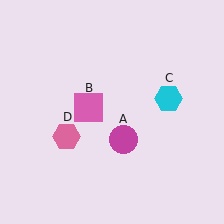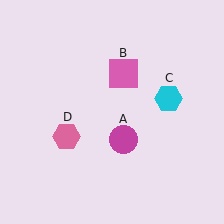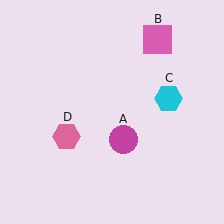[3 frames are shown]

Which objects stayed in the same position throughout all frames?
Magenta circle (object A) and cyan hexagon (object C) and pink hexagon (object D) remained stationary.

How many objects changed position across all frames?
1 object changed position: pink square (object B).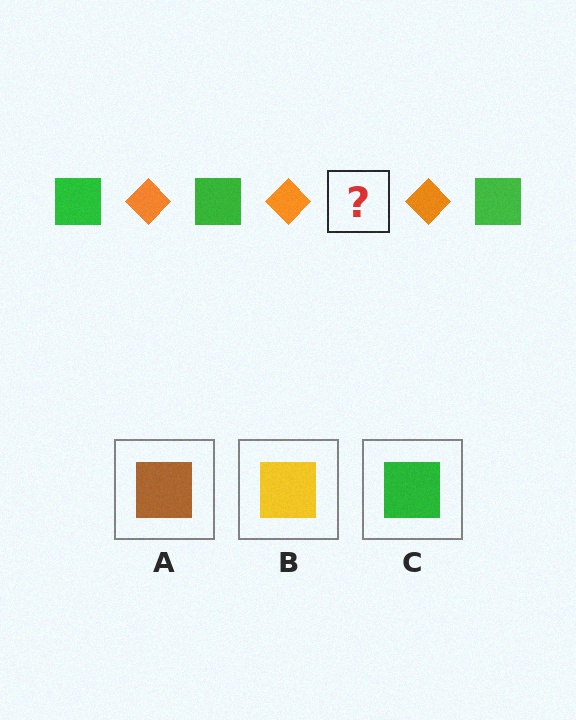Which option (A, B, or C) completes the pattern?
C.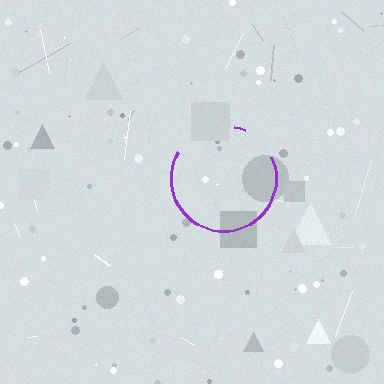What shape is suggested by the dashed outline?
The dashed outline suggests a circle.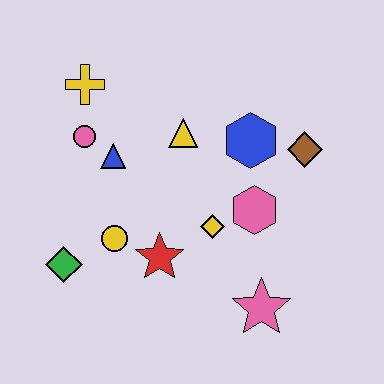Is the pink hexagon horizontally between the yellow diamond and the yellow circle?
No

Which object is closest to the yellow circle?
The red star is closest to the yellow circle.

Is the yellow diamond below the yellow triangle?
Yes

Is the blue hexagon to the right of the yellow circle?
Yes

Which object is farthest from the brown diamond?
The green diamond is farthest from the brown diamond.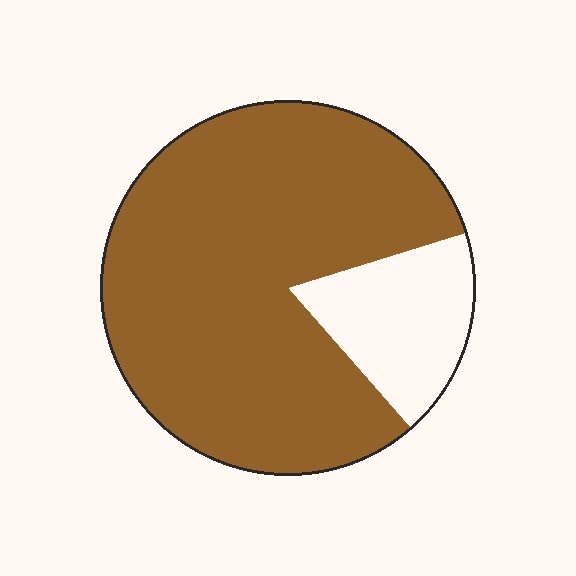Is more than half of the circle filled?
Yes.